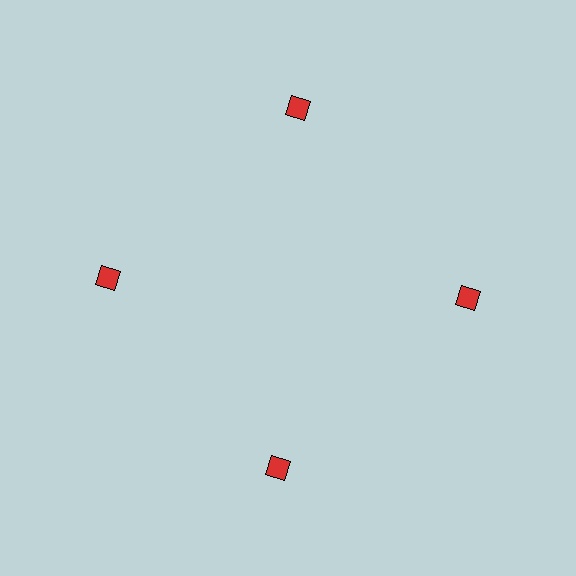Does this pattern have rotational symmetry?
Yes, this pattern has 4-fold rotational symmetry. It looks the same after rotating 90 degrees around the center.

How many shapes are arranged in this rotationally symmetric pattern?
There are 4 shapes, arranged in 4 groups of 1.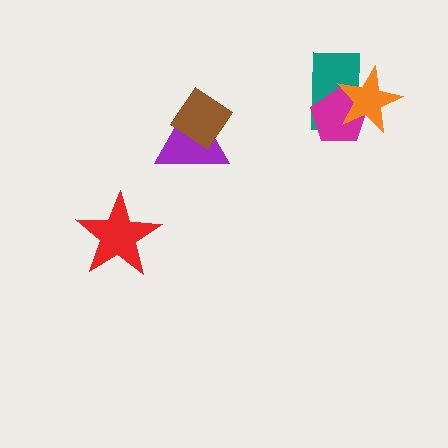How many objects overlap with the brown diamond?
1 object overlaps with the brown diamond.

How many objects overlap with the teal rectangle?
2 objects overlap with the teal rectangle.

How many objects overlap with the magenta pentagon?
2 objects overlap with the magenta pentagon.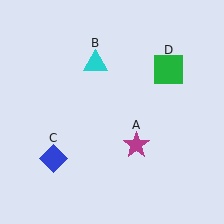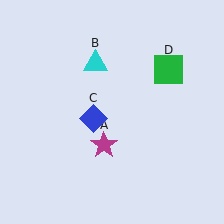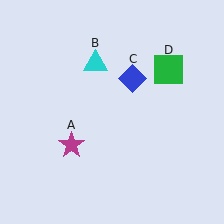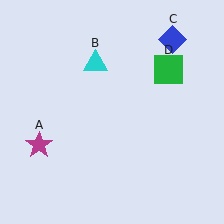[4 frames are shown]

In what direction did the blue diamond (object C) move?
The blue diamond (object C) moved up and to the right.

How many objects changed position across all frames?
2 objects changed position: magenta star (object A), blue diamond (object C).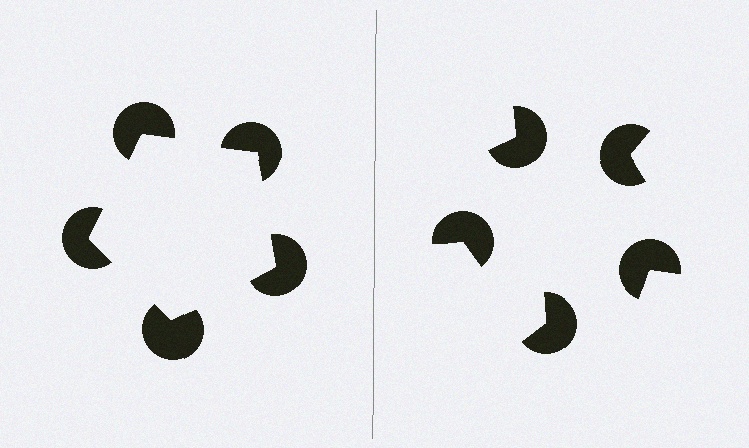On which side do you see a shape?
An illusory pentagon appears on the left side. On the right side the wedge cuts are rotated, so no coherent shape forms.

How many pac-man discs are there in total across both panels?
10 — 5 on each side.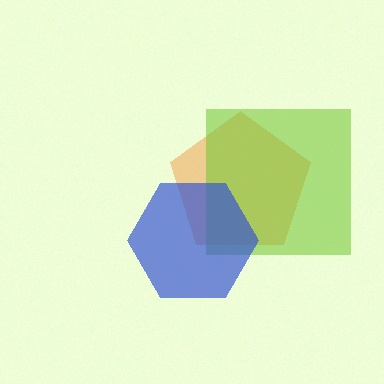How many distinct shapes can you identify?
There are 3 distinct shapes: an orange pentagon, a lime square, a blue hexagon.